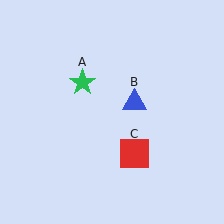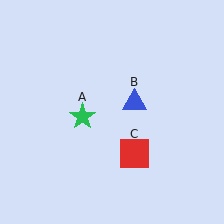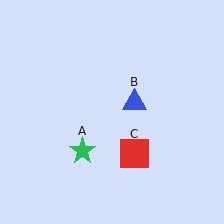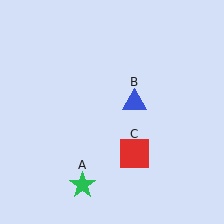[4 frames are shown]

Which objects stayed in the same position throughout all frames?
Blue triangle (object B) and red square (object C) remained stationary.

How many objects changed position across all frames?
1 object changed position: green star (object A).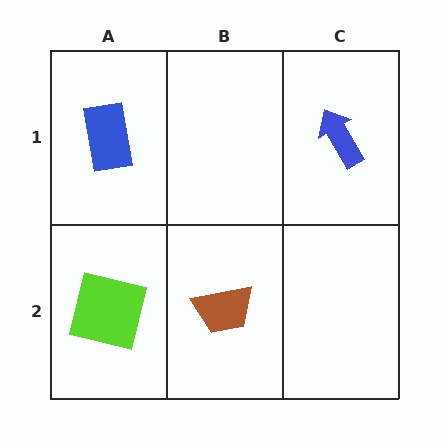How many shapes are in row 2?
2 shapes.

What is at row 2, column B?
A brown trapezoid.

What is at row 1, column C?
A blue arrow.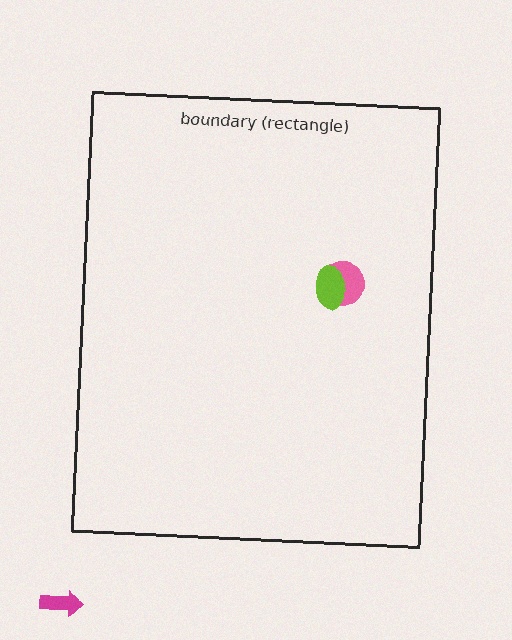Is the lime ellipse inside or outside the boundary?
Inside.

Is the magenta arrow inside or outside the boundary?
Outside.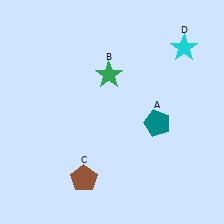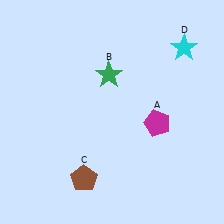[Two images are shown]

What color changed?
The pentagon (A) changed from teal in Image 1 to magenta in Image 2.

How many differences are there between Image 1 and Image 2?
There is 1 difference between the two images.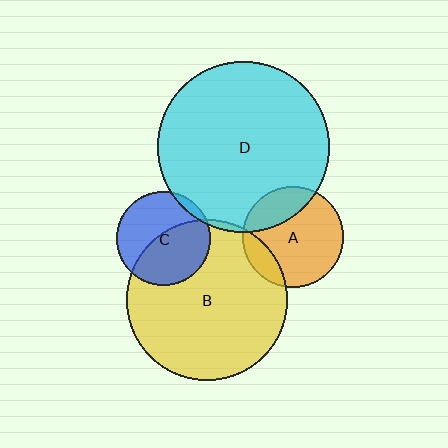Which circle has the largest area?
Circle D (cyan).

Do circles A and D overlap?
Yes.